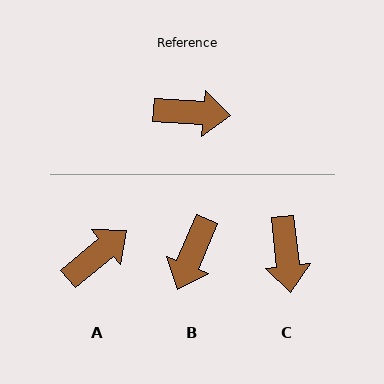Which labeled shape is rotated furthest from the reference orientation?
B, about 108 degrees away.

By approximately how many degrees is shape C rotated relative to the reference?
Approximately 79 degrees clockwise.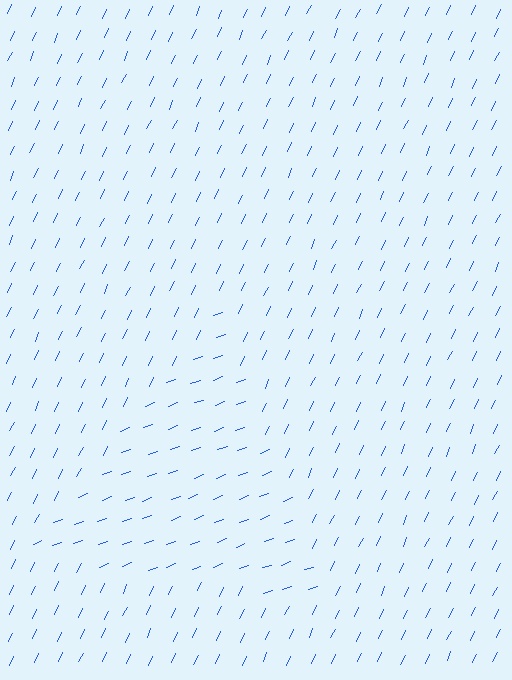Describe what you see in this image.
The image is filled with small blue line segments. A triangle region in the image has lines oriented differently from the surrounding lines, creating a visible texture boundary.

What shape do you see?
I see a triangle.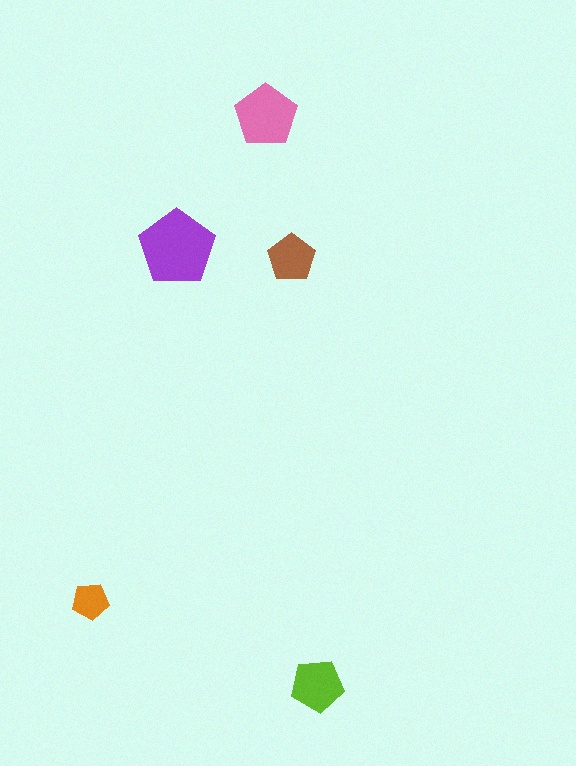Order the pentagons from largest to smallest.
the purple one, the pink one, the lime one, the brown one, the orange one.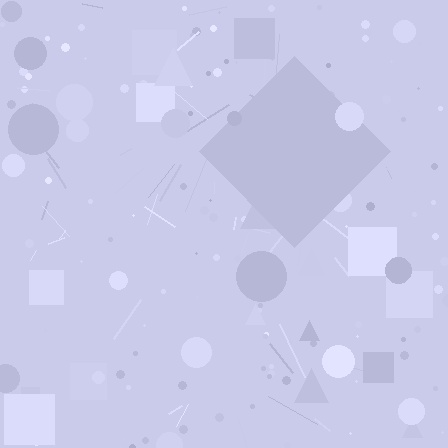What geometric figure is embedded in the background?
A diamond is embedded in the background.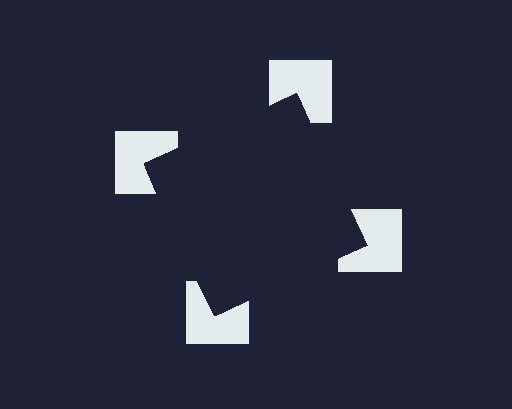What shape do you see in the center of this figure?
An illusory square — its edges are inferred from the aligned wedge cuts in the notched squares, not physically drawn.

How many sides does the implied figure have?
4 sides.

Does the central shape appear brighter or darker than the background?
It typically appears slightly darker than the background, even though no actual brightness change is drawn.